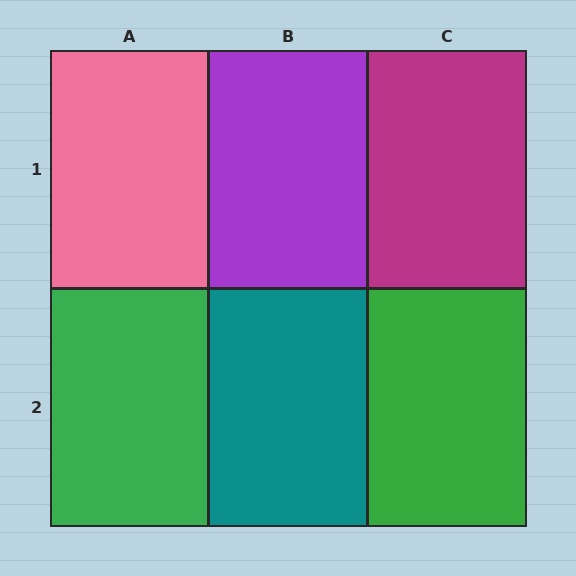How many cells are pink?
1 cell is pink.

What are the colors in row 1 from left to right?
Pink, purple, magenta.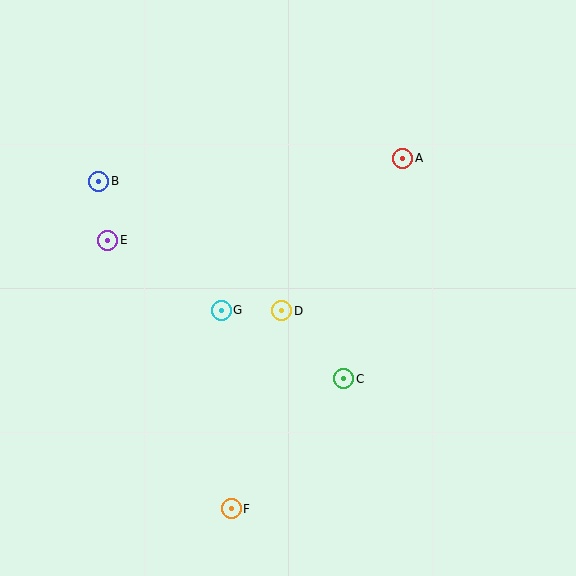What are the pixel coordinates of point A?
Point A is at (403, 158).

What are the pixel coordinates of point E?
Point E is at (108, 240).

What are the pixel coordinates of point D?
Point D is at (282, 311).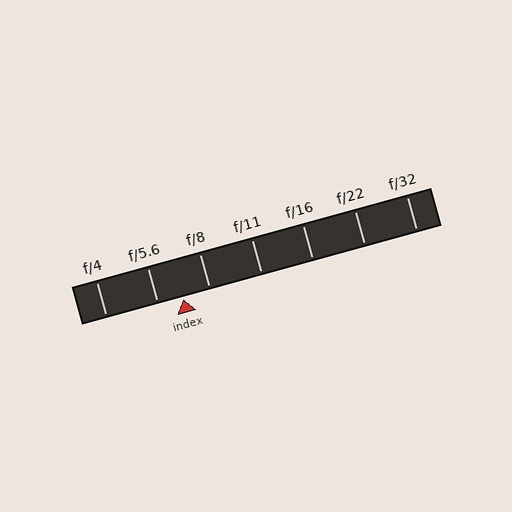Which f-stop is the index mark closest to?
The index mark is closest to f/5.6.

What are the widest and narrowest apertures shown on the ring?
The widest aperture shown is f/4 and the narrowest is f/32.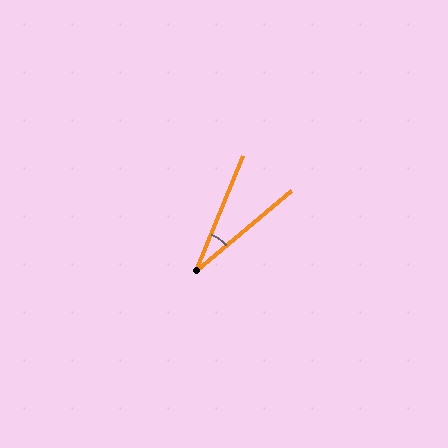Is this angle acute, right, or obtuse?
It is acute.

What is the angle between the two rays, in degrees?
Approximately 28 degrees.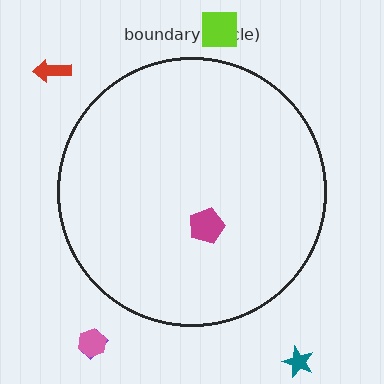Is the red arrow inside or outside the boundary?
Outside.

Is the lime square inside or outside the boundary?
Outside.